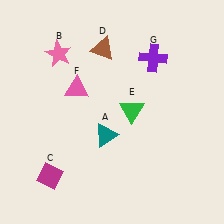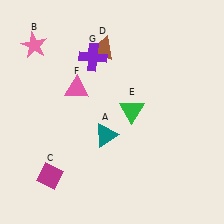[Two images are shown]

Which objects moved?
The objects that moved are: the pink star (B), the purple cross (G).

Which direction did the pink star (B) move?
The pink star (B) moved left.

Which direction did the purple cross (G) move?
The purple cross (G) moved left.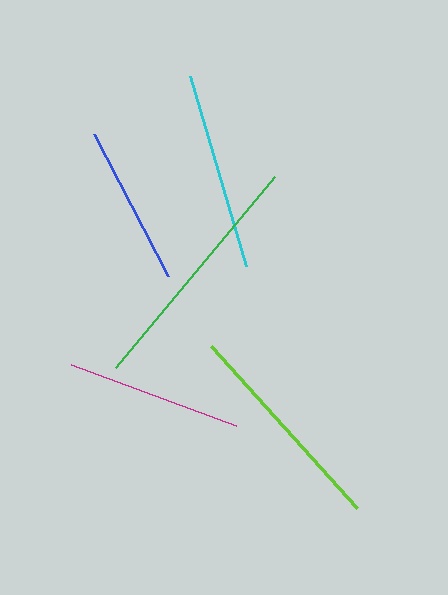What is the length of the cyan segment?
The cyan segment is approximately 198 pixels long.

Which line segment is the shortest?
The blue line is the shortest at approximately 160 pixels.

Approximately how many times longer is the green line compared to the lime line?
The green line is approximately 1.1 times the length of the lime line.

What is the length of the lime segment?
The lime segment is approximately 218 pixels long.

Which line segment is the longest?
The green line is the longest at approximately 248 pixels.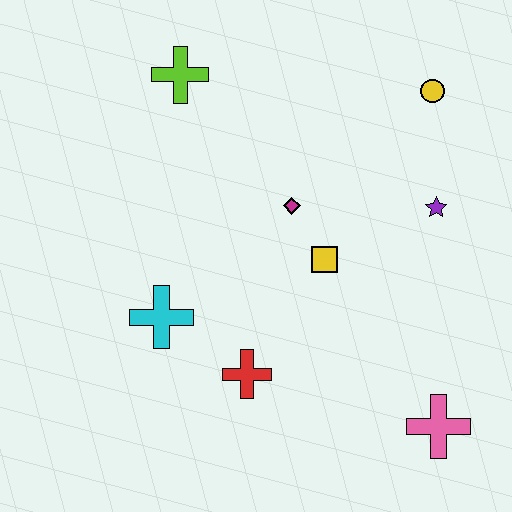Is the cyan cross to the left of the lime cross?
Yes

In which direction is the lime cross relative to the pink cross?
The lime cross is above the pink cross.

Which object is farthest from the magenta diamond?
The pink cross is farthest from the magenta diamond.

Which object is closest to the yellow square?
The magenta diamond is closest to the yellow square.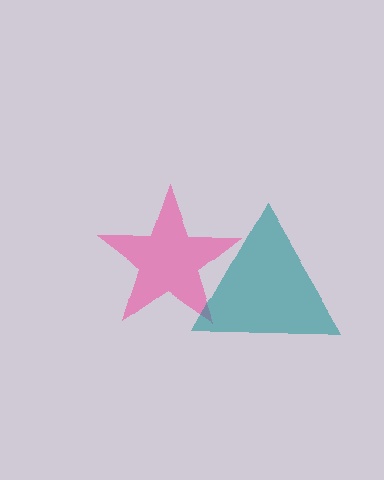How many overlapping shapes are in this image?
There are 2 overlapping shapes in the image.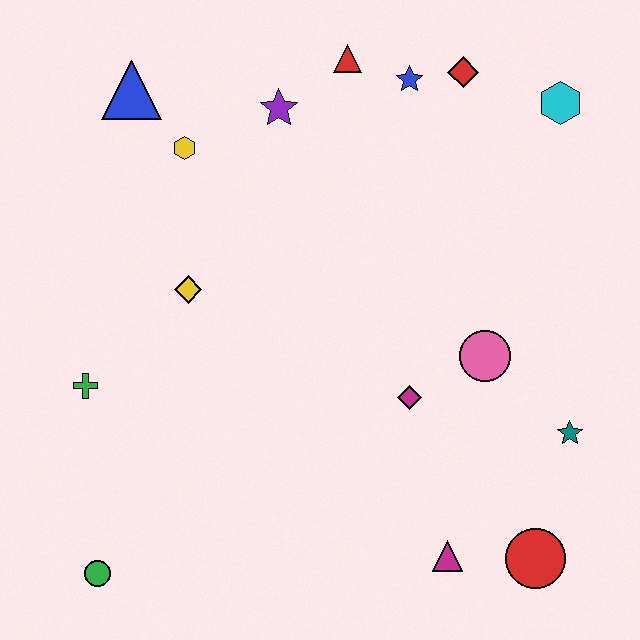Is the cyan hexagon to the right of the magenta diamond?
Yes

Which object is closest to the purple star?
The red triangle is closest to the purple star.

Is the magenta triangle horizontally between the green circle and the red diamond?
Yes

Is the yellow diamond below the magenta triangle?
No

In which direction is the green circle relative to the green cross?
The green circle is below the green cross.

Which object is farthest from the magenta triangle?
The blue triangle is farthest from the magenta triangle.